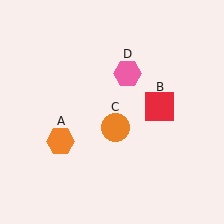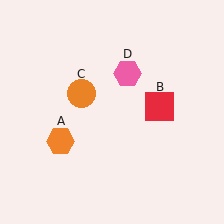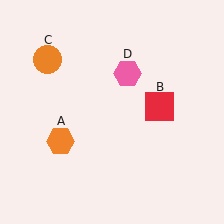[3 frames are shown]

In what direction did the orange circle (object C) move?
The orange circle (object C) moved up and to the left.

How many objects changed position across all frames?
1 object changed position: orange circle (object C).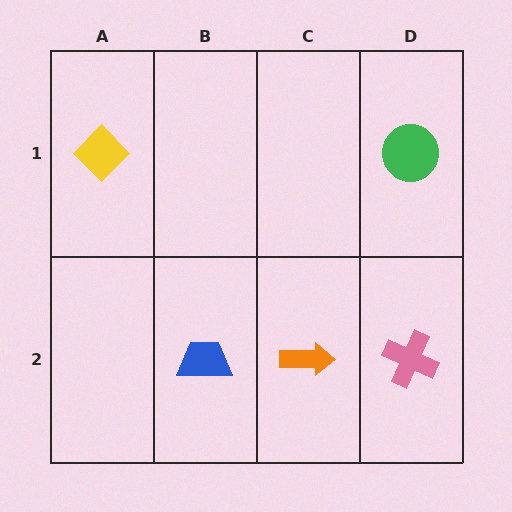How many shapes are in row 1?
2 shapes.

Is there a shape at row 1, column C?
No, that cell is empty.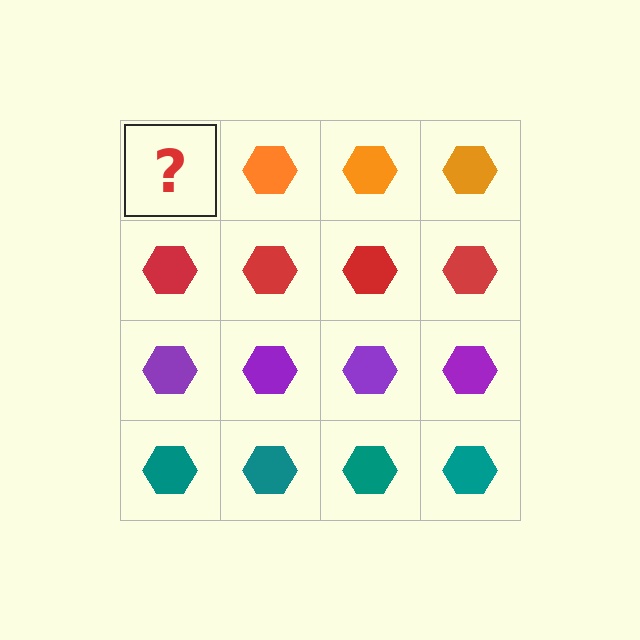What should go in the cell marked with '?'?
The missing cell should contain an orange hexagon.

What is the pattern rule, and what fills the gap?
The rule is that each row has a consistent color. The gap should be filled with an orange hexagon.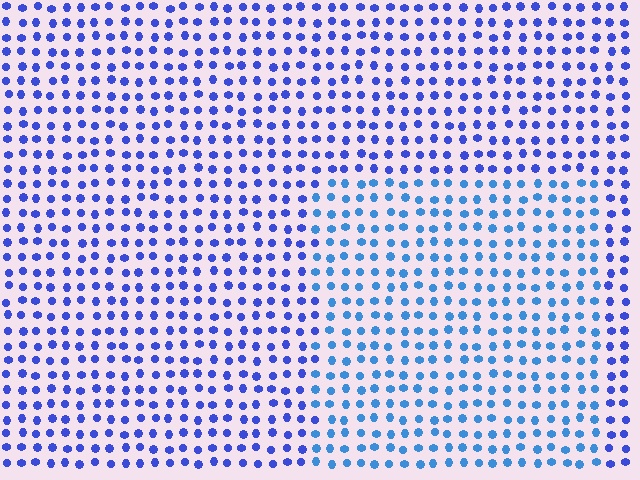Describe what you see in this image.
The image is filled with small blue elements in a uniform arrangement. A rectangle-shaped region is visible where the elements are tinted to a slightly different hue, forming a subtle color boundary.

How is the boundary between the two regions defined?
The boundary is defined purely by a slight shift in hue (about 26 degrees). Spacing, size, and orientation are identical on both sides.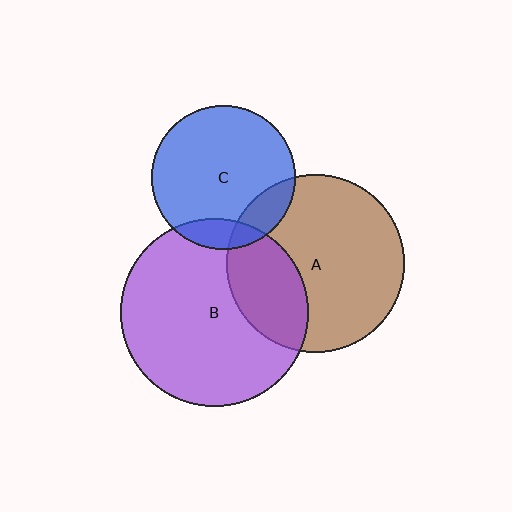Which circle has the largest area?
Circle B (purple).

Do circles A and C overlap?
Yes.